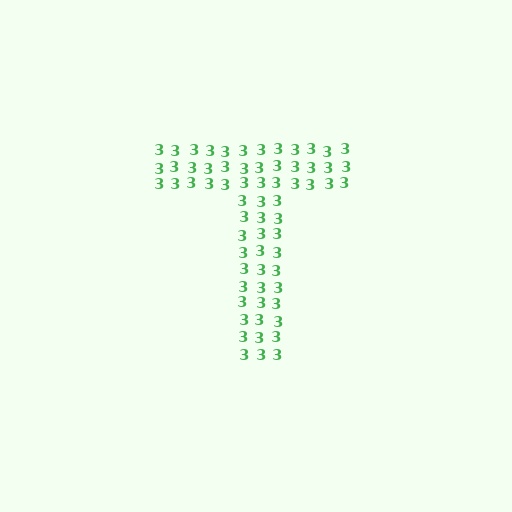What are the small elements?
The small elements are digit 3's.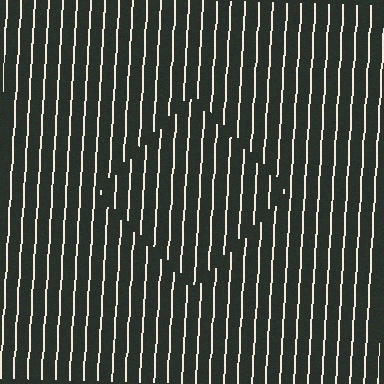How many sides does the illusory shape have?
4 sides — the line-ends trace a square.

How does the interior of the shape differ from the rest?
The interior of the shape contains the same grating, shifted by half a period — the contour is defined by the phase discontinuity where line-ends from the inner and outer gratings abut.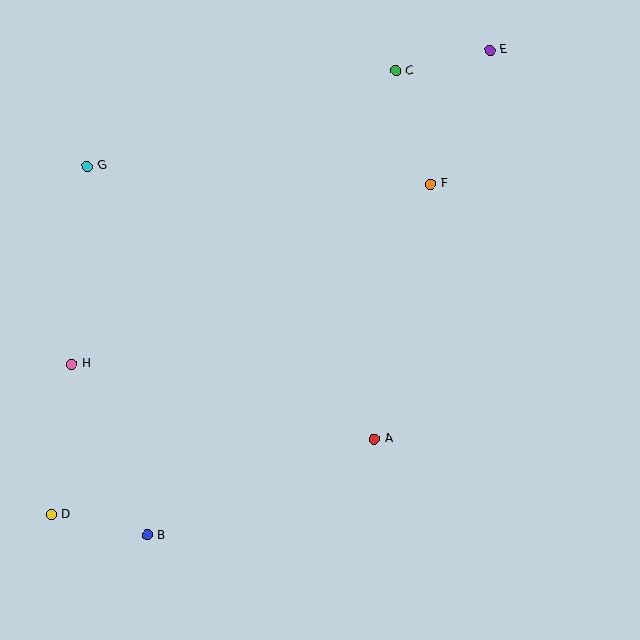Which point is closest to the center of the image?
Point A at (374, 439) is closest to the center.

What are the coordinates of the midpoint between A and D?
The midpoint between A and D is at (213, 477).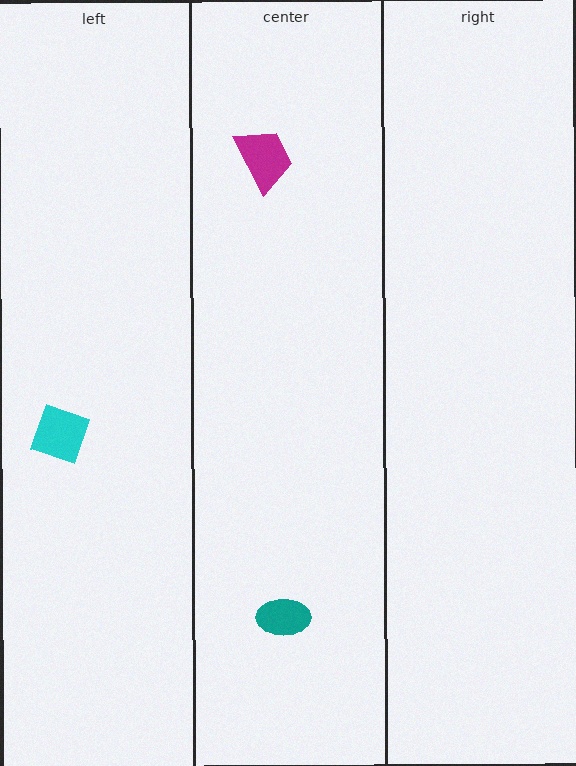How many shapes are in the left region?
1.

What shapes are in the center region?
The magenta trapezoid, the teal ellipse.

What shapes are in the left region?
The cyan square.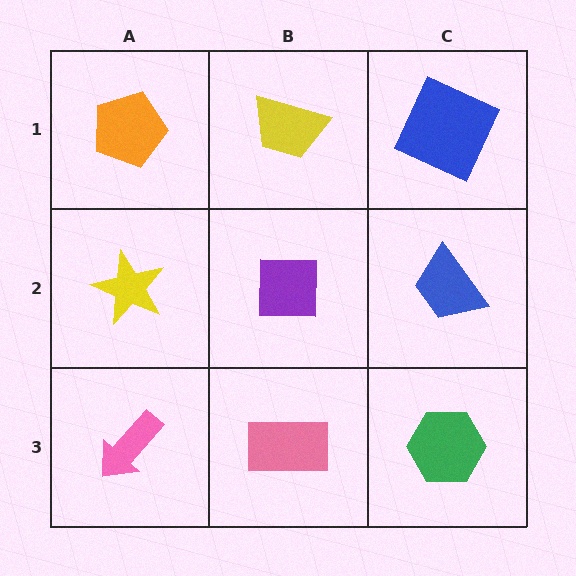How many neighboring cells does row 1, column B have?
3.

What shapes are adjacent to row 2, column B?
A yellow trapezoid (row 1, column B), a pink rectangle (row 3, column B), a yellow star (row 2, column A), a blue trapezoid (row 2, column C).